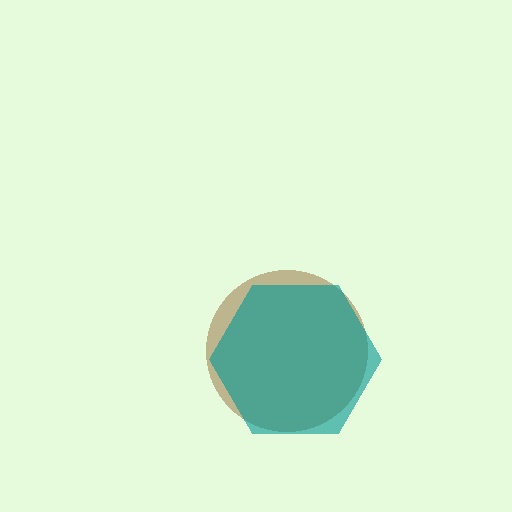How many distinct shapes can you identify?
There are 2 distinct shapes: a brown circle, a teal hexagon.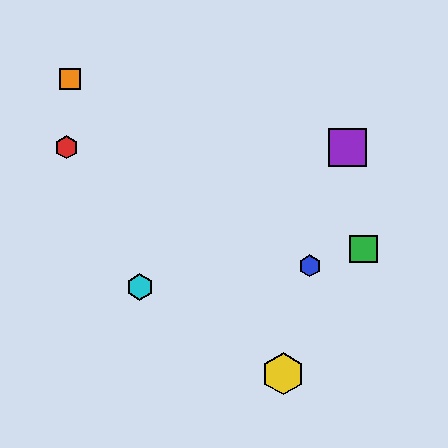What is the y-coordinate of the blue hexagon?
The blue hexagon is at y≈266.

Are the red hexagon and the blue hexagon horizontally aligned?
No, the red hexagon is at y≈147 and the blue hexagon is at y≈266.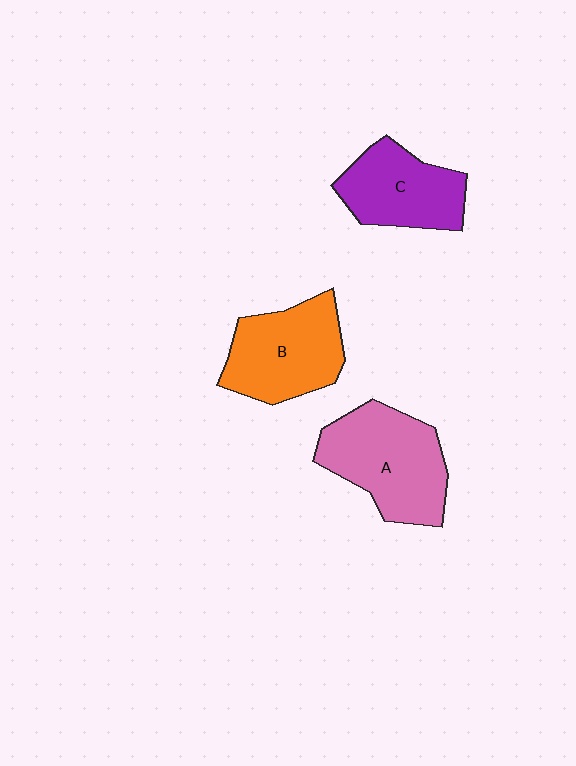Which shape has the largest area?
Shape A (pink).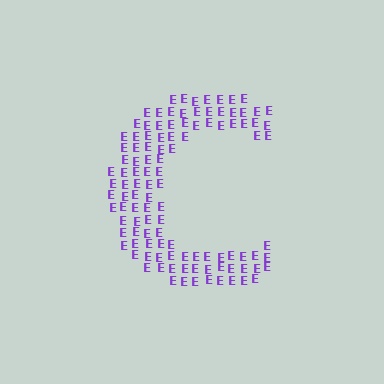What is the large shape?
The large shape is the letter C.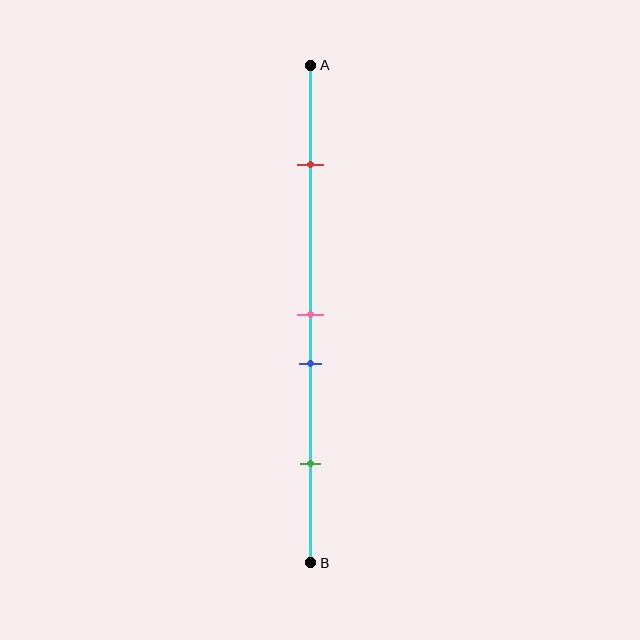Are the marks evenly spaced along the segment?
No, the marks are not evenly spaced.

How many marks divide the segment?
There are 4 marks dividing the segment.